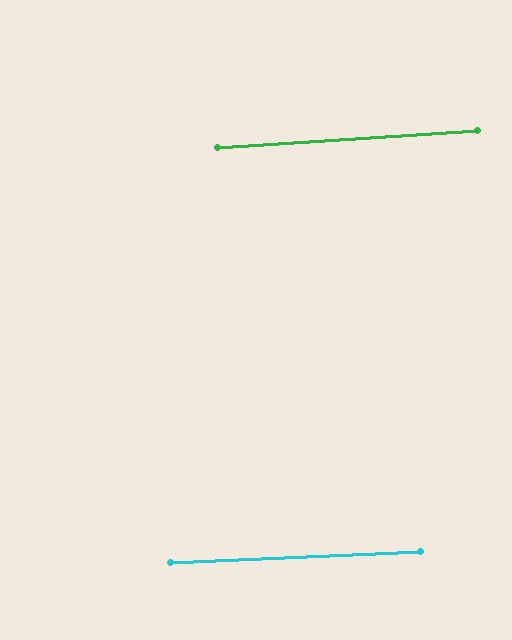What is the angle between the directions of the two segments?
Approximately 1 degree.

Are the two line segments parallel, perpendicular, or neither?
Parallel — their directions differ by only 1.3°.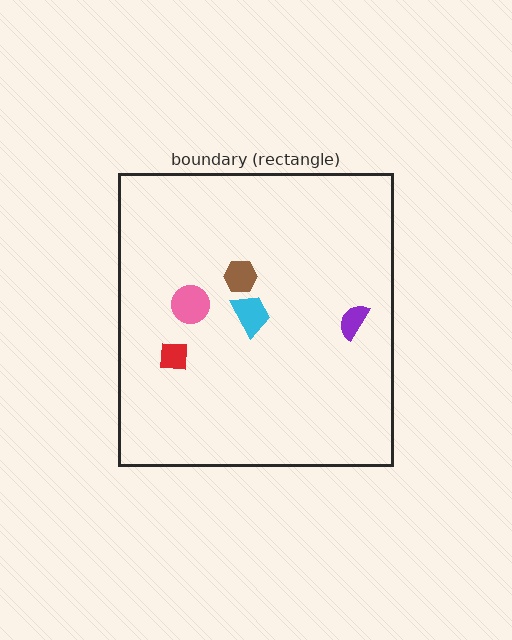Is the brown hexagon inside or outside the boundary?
Inside.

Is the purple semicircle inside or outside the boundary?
Inside.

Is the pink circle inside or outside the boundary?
Inside.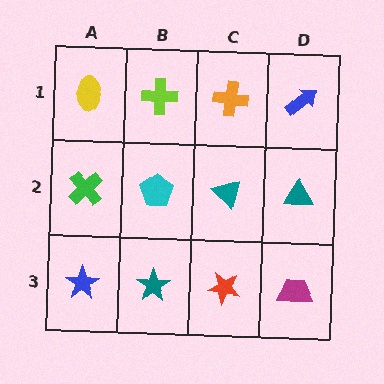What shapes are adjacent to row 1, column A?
A green cross (row 2, column A), a lime cross (row 1, column B).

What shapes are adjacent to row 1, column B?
A cyan pentagon (row 2, column B), a yellow ellipse (row 1, column A), an orange cross (row 1, column C).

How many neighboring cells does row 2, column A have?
3.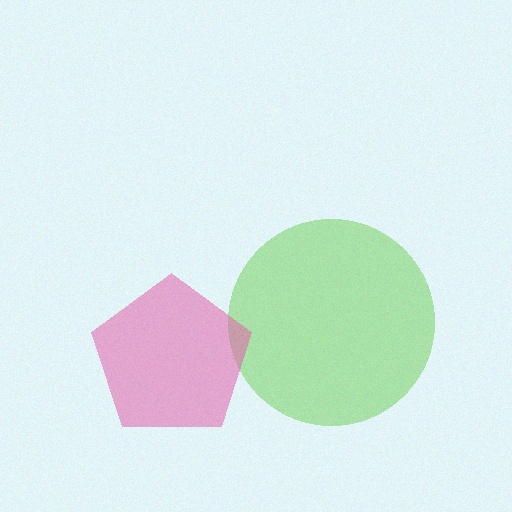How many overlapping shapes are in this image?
There are 2 overlapping shapes in the image.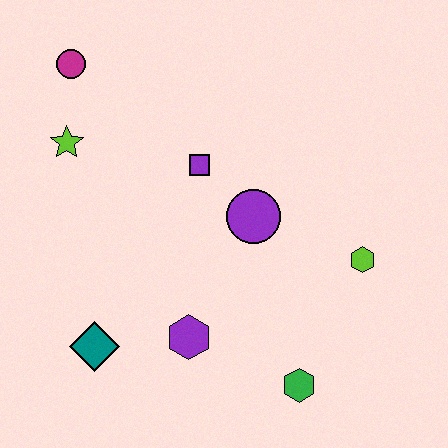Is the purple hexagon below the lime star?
Yes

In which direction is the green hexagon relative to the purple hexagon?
The green hexagon is to the right of the purple hexagon.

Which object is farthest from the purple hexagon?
The magenta circle is farthest from the purple hexagon.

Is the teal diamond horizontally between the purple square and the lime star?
Yes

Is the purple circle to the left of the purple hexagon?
No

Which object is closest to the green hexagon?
The purple hexagon is closest to the green hexagon.